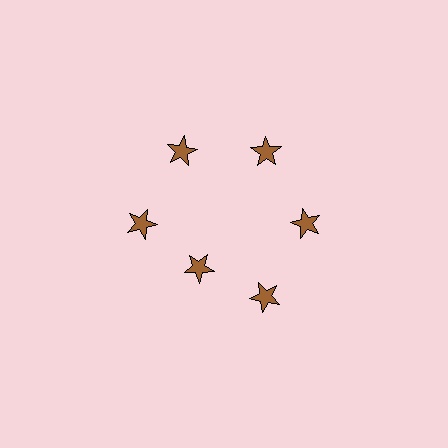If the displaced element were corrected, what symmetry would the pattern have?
It would have 6-fold rotational symmetry — the pattern would map onto itself every 60 degrees.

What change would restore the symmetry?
The symmetry would be restored by moving it outward, back onto the ring so that all 6 stars sit at equal angles and equal distance from the center.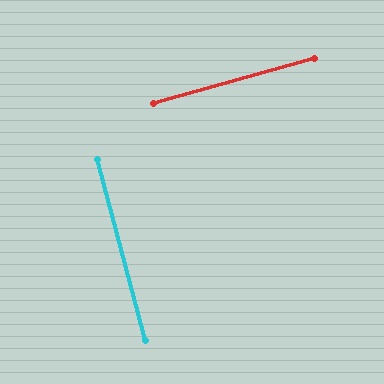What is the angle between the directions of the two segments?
Approximately 89 degrees.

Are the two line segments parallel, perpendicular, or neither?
Perpendicular — they meet at approximately 89°.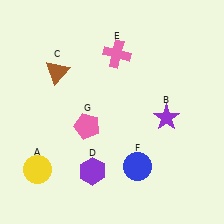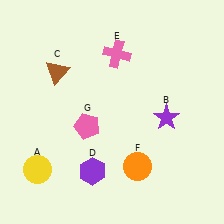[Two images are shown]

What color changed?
The circle (F) changed from blue in Image 1 to orange in Image 2.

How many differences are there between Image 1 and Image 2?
There is 1 difference between the two images.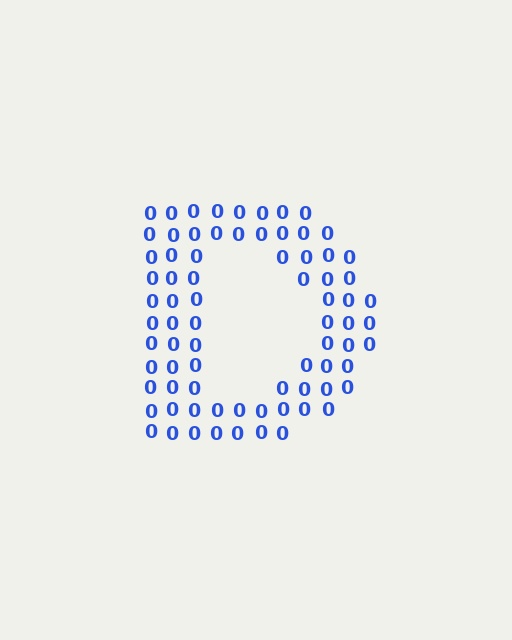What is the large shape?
The large shape is the letter D.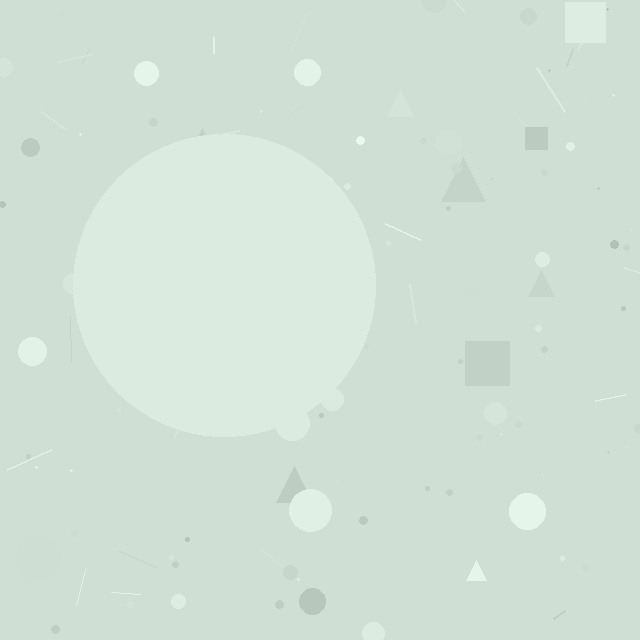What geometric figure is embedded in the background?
A circle is embedded in the background.